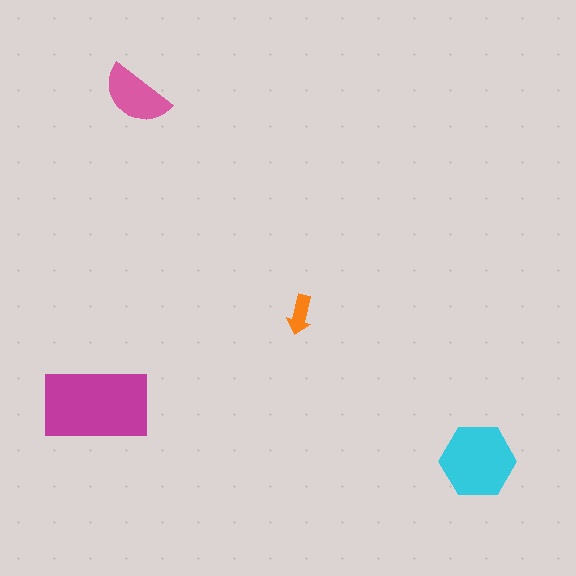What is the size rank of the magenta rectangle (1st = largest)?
1st.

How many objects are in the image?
There are 4 objects in the image.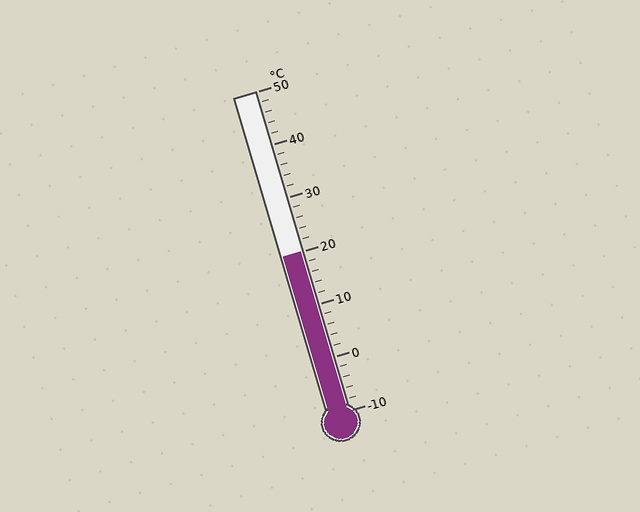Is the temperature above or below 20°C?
The temperature is at 20°C.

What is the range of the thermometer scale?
The thermometer scale ranges from -10°C to 50°C.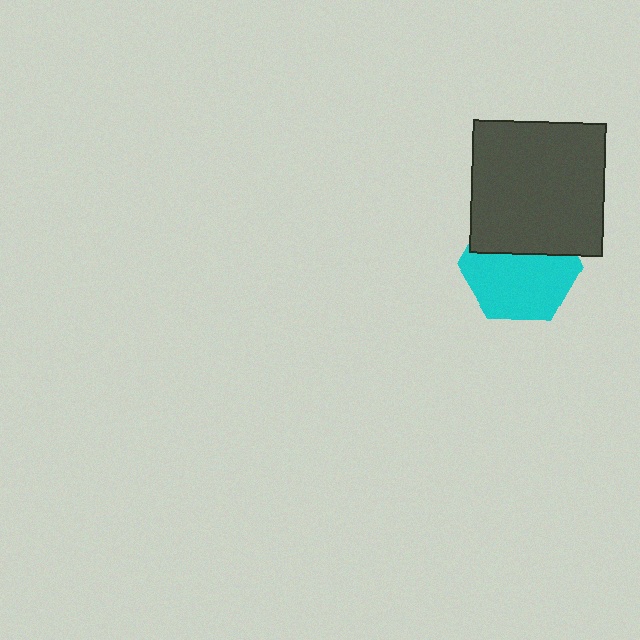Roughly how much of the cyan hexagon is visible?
About half of it is visible (roughly 61%).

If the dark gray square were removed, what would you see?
You would see the complete cyan hexagon.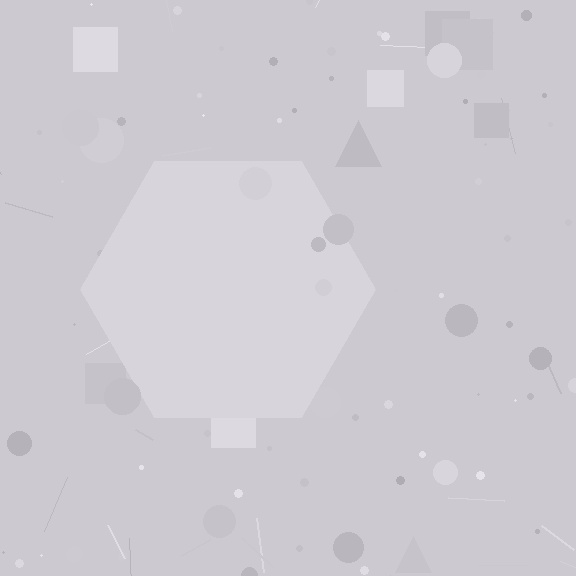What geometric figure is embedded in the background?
A hexagon is embedded in the background.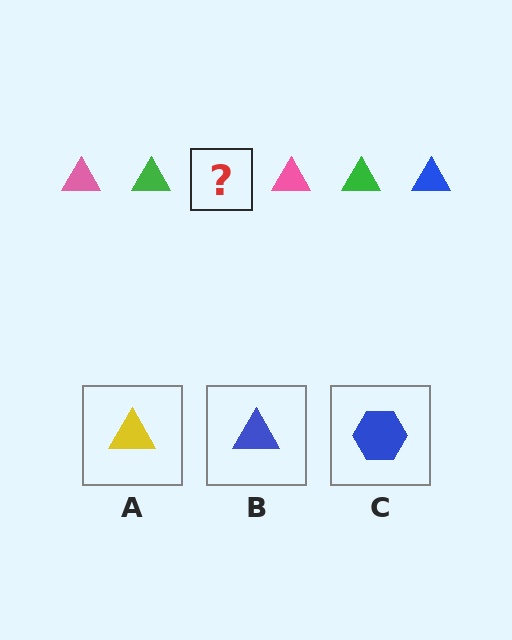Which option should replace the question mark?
Option B.